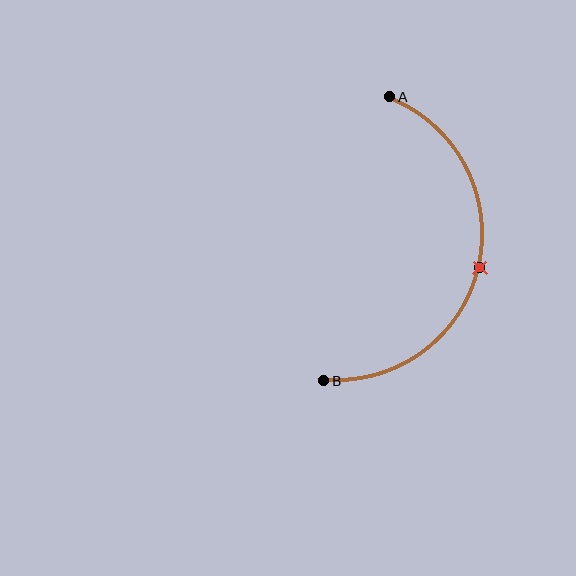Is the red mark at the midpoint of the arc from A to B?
Yes. The red mark lies on the arc at equal arc-length from both A and B — it is the arc midpoint.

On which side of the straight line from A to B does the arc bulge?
The arc bulges to the right of the straight line connecting A and B.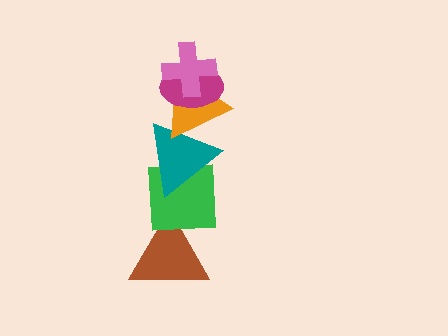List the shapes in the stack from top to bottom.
From top to bottom: the pink cross, the magenta ellipse, the orange triangle, the teal triangle, the green square, the brown triangle.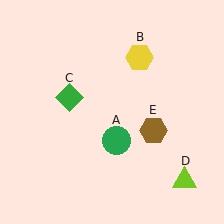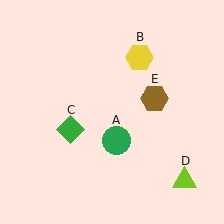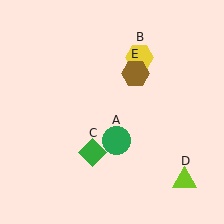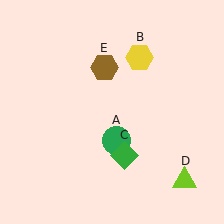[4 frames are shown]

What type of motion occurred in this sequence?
The green diamond (object C), brown hexagon (object E) rotated counterclockwise around the center of the scene.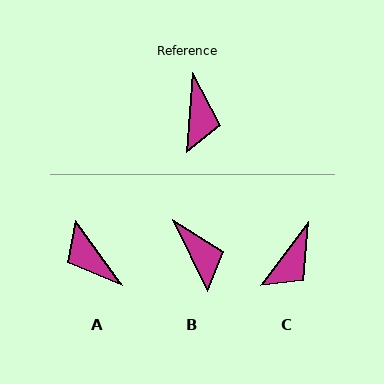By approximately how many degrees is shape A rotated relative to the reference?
Approximately 140 degrees clockwise.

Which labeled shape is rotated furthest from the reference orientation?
A, about 140 degrees away.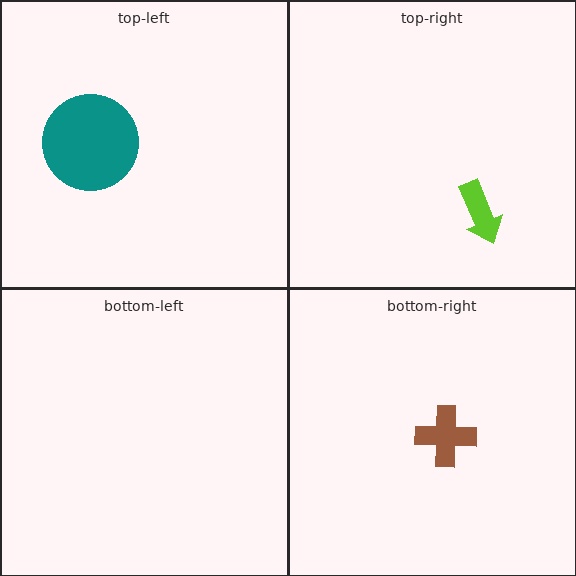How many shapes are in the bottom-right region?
1.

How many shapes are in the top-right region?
1.